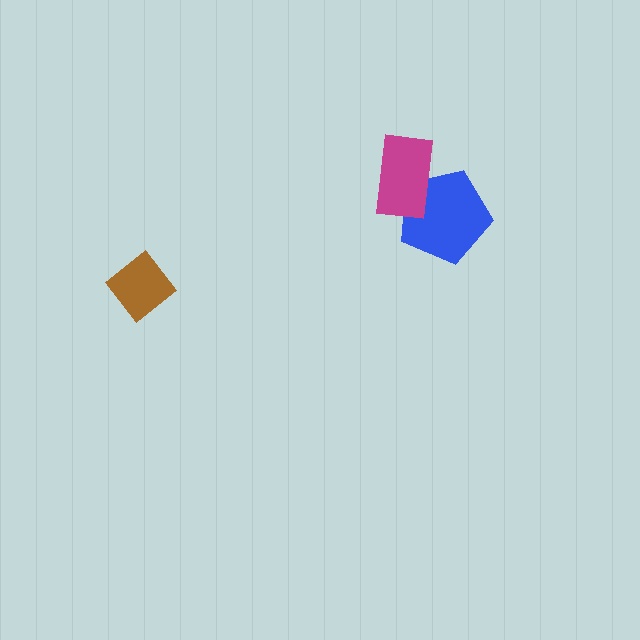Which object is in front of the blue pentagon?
The magenta rectangle is in front of the blue pentagon.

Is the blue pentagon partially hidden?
Yes, it is partially covered by another shape.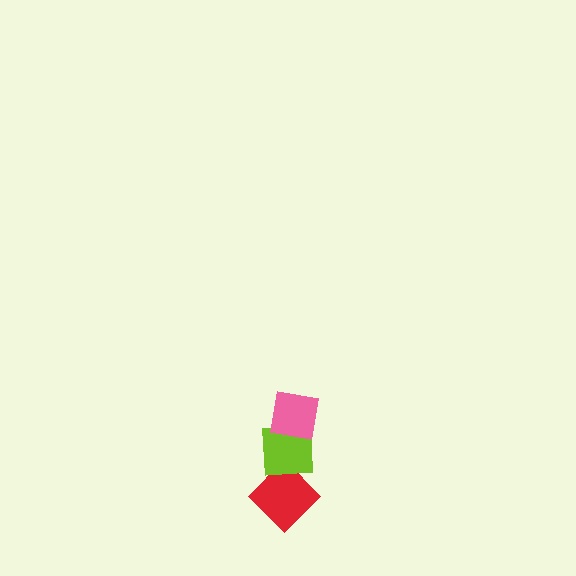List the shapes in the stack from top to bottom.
From top to bottom: the pink square, the lime square, the red diamond.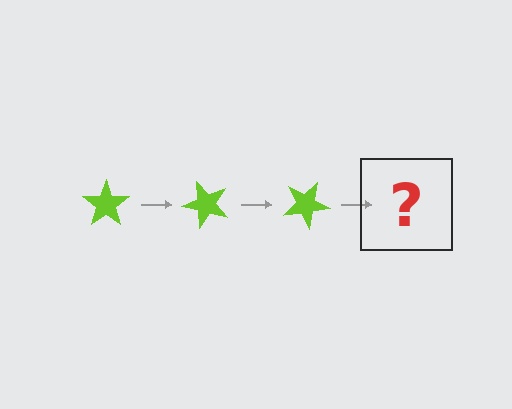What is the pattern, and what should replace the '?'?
The pattern is that the star rotates 50 degrees each step. The '?' should be a lime star rotated 150 degrees.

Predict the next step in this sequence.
The next step is a lime star rotated 150 degrees.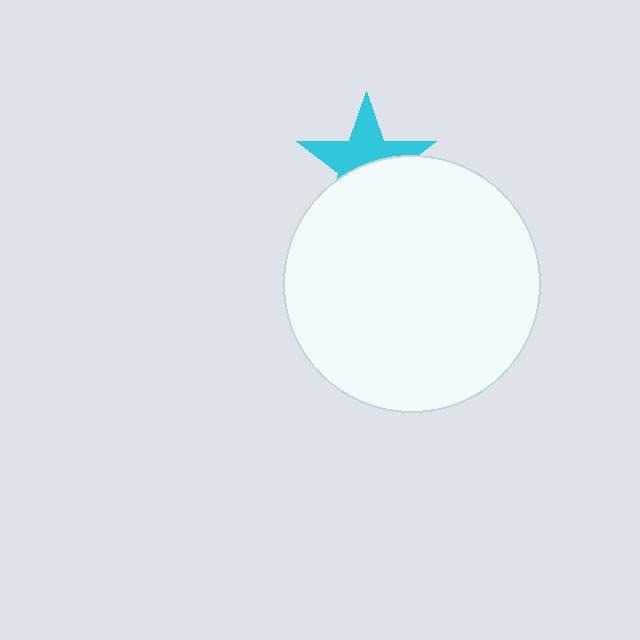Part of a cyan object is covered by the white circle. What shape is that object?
It is a star.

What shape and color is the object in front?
The object in front is a white circle.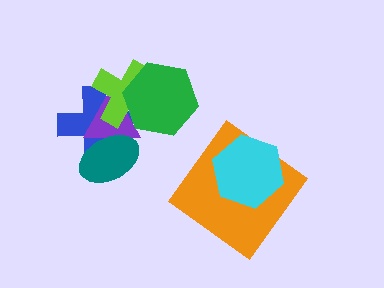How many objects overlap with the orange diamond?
1 object overlaps with the orange diamond.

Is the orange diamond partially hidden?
Yes, it is partially covered by another shape.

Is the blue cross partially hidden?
Yes, it is partially covered by another shape.